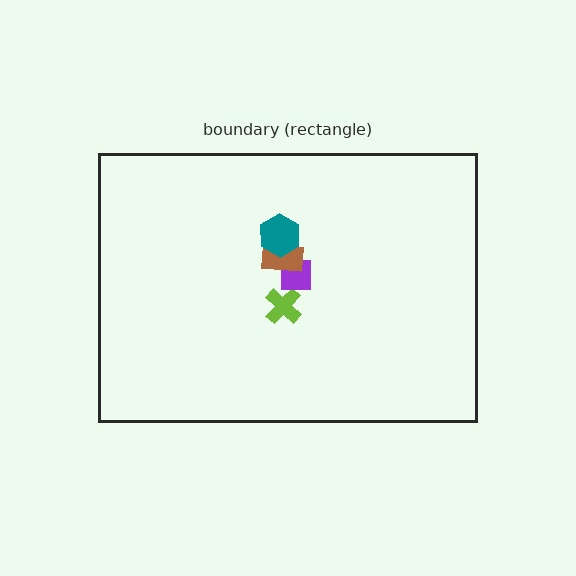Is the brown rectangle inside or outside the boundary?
Inside.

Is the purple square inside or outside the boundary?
Inside.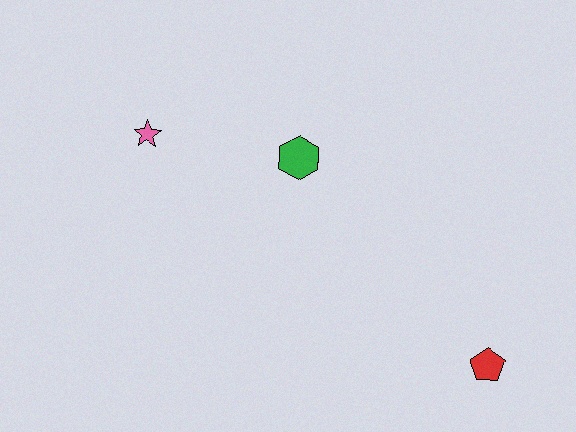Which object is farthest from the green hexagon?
The red pentagon is farthest from the green hexagon.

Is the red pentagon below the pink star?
Yes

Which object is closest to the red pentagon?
The green hexagon is closest to the red pentagon.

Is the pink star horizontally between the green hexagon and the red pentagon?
No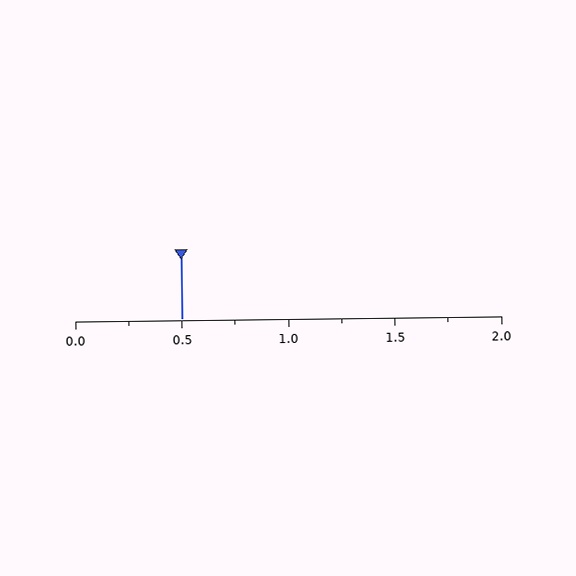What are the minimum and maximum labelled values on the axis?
The axis runs from 0.0 to 2.0.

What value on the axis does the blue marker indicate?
The marker indicates approximately 0.5.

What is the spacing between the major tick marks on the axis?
The major ticks are spaced 0.5 apart.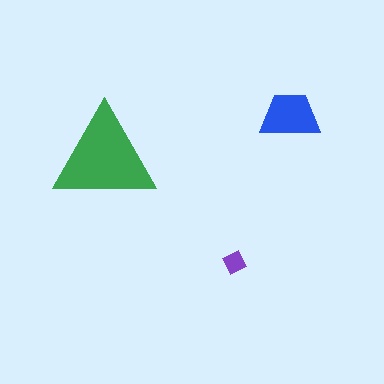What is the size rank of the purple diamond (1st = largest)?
3rd.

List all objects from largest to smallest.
The green triangle, the blue trapezoid, the purple diamond.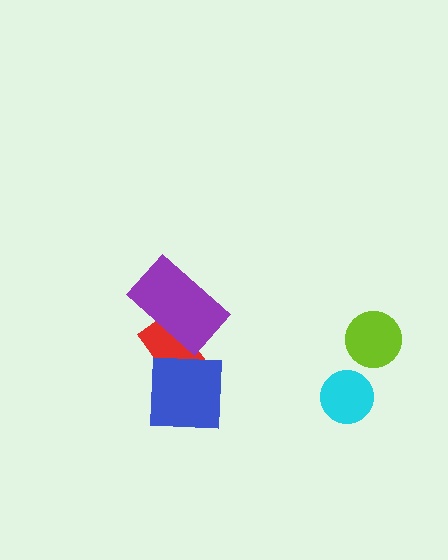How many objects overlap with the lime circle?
0 objects overlap with the lime circle.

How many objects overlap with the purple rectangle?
1 object overlaps with the purple rectangle.